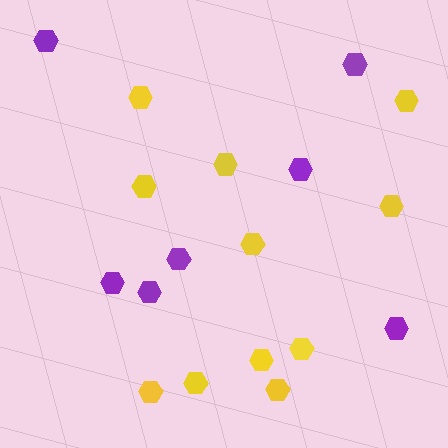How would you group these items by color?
There are 2 groups: one group of purple hexagons (7) and one group of yellow hexagons (11).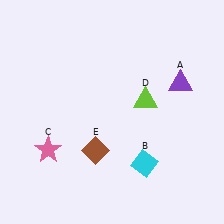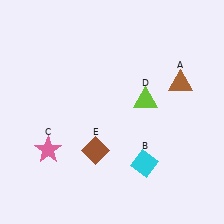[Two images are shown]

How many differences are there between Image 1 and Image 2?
There is 1 difference between the two images.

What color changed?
The triangle (A) changed from purple in Image 1 to brown in Image 2.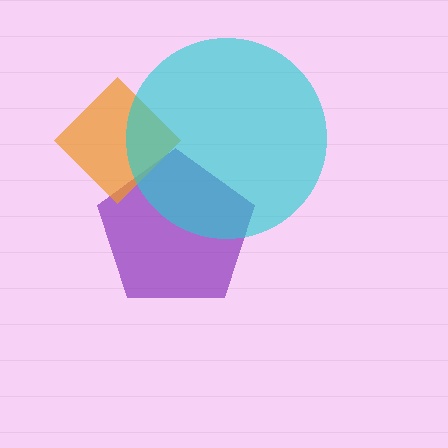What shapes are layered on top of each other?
The layered shapes are: a purple pentagon, an orange diamond, a cyan circle.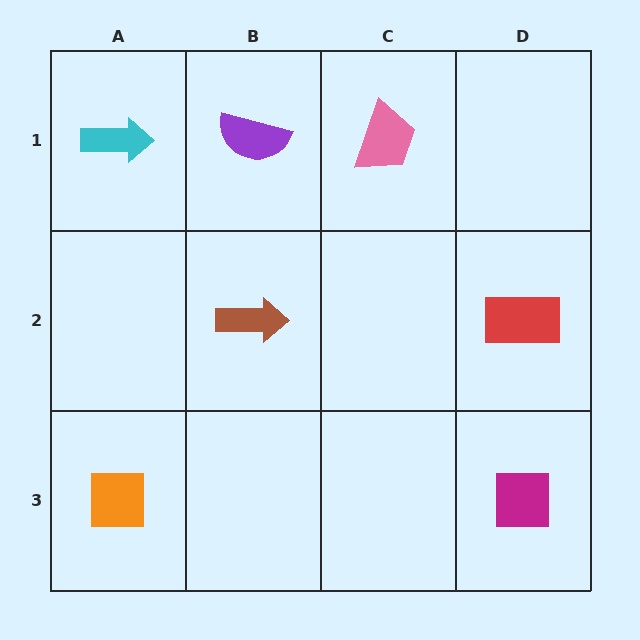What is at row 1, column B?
A purple semicircle.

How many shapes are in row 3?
2 shapes.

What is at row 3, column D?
A magenta square.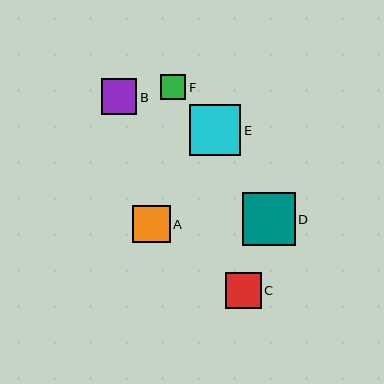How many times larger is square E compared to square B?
Square E is approximately 1.4 times the size of square B.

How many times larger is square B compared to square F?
Square B is approximately 1.4 times the size of square F.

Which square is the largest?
Square D is the largest with a size of approximately 53 pixels.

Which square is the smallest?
Square F is the smallest with a size of approximately 25 pixels.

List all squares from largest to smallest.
From largest to smallest: D, E, A, C, B, F.